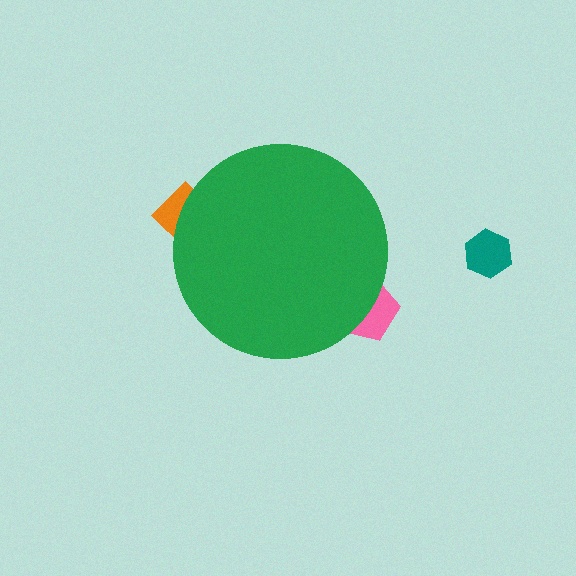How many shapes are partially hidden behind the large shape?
2 shapes are partially hidden.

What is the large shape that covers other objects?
A green circle.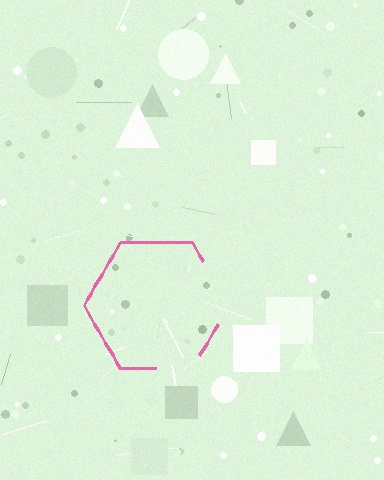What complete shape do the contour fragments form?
The contour fragments form a hexagon.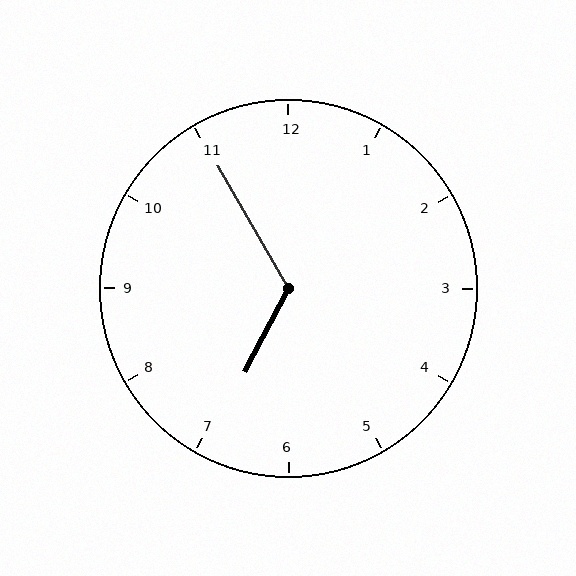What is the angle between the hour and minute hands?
Approximately 122 degrees.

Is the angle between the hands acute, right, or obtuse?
It is obtuse.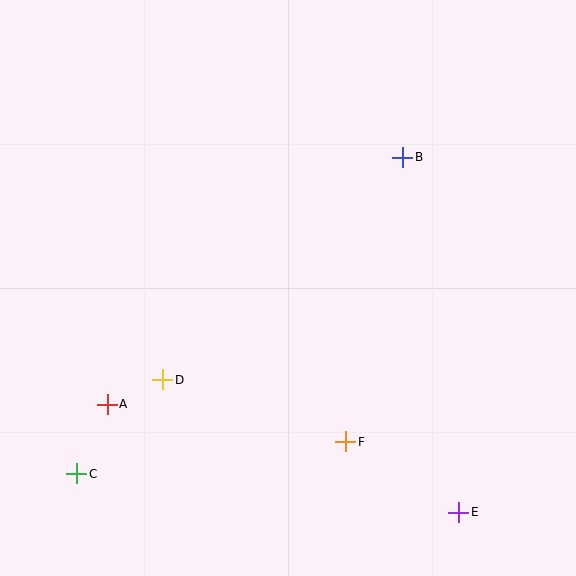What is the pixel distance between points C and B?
The distance between C and B is 454 pixels.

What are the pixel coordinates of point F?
Point F is at (346, 442).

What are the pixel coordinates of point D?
Point D is at (163, 380).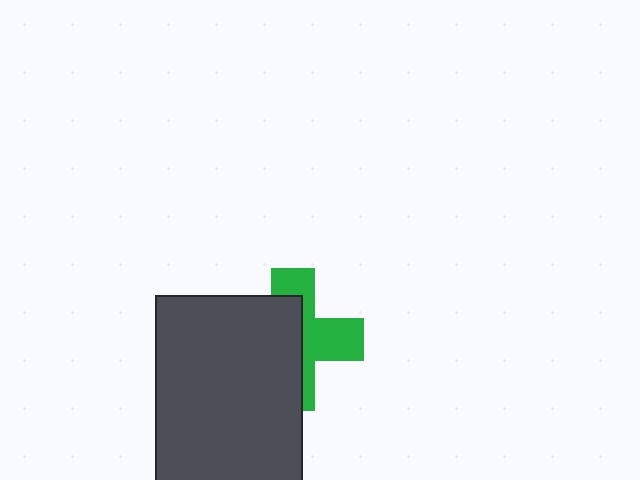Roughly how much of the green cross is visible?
A small part of it is visible (roughly 44%).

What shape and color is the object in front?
The object in front is a dark gray rectangle.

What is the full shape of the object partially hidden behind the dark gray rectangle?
The partially hidden object is a green cross.